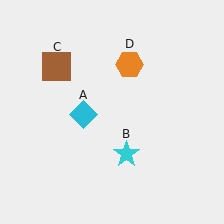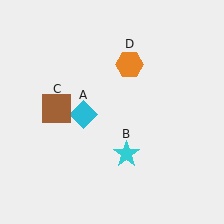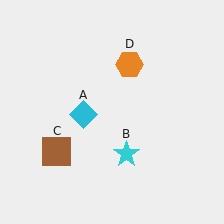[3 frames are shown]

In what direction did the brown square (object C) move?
The brown square (object C) moved down.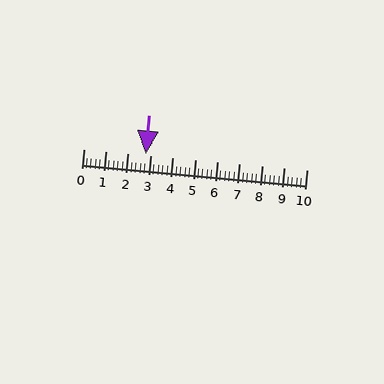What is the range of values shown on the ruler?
The ruler shows values from 0 to 10.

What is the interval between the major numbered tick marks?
The major tick marks are spaced 1 units apart.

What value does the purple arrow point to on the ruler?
The purple arrow points to approximately 2.8.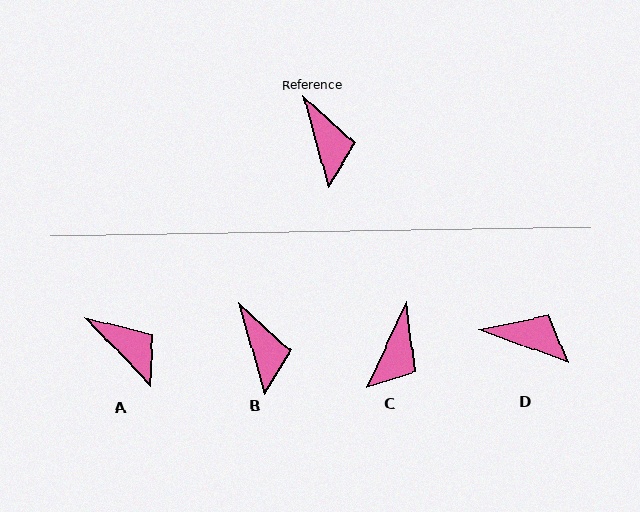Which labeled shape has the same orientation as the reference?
B.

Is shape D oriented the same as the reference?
No, it is off by about 54 degrees.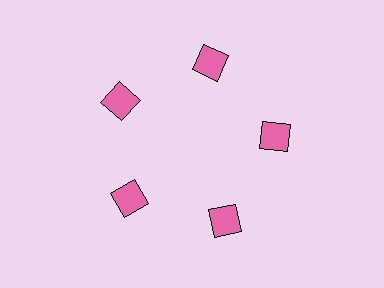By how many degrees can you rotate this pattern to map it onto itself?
The pattern maps onto itself every 72 degrees of rotation.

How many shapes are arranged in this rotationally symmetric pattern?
There are 5 shapes, arranged in 5 groups of 1.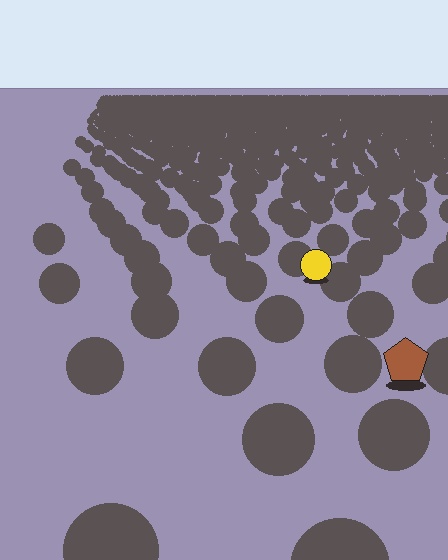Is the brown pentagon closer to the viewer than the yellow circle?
Yes. The brown pentagon is closer — you can tell from the texture gradient: the ground texture is coarser near it.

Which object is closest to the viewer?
The brown pentagon is closest. The texture marks near it are larger and more spread out.